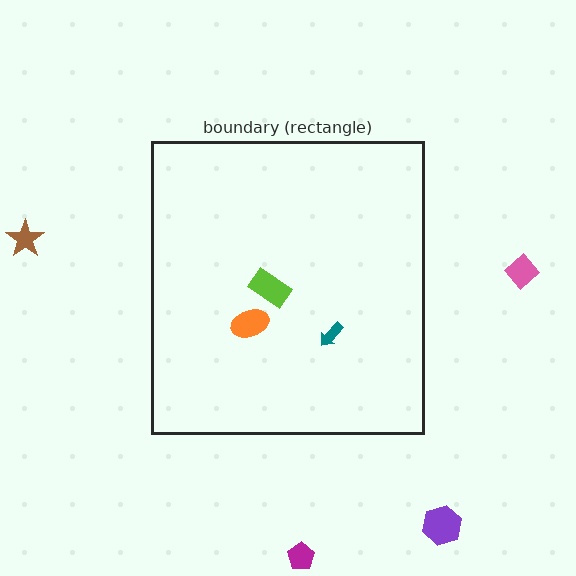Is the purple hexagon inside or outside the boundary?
Outside.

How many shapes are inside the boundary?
3 inside, 4 outside.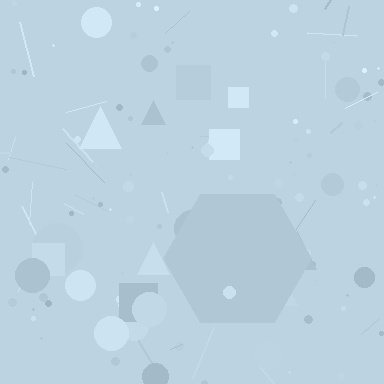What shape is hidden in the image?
A hexagon is hidden in the image.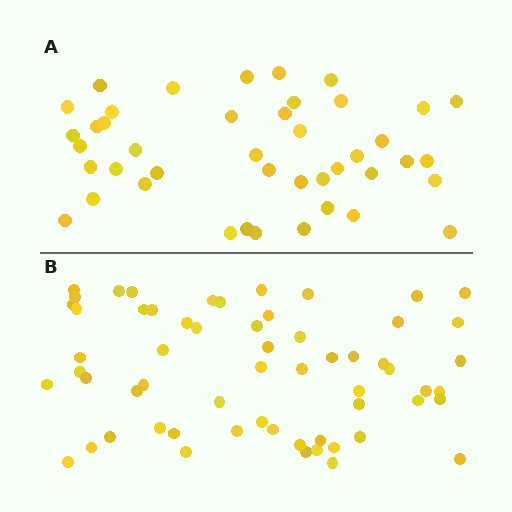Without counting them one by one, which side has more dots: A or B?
Region B (the bottom region) has more dots.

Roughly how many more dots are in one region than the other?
Region B has approximately 15 more dots than region A.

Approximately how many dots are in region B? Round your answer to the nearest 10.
About 60 dots.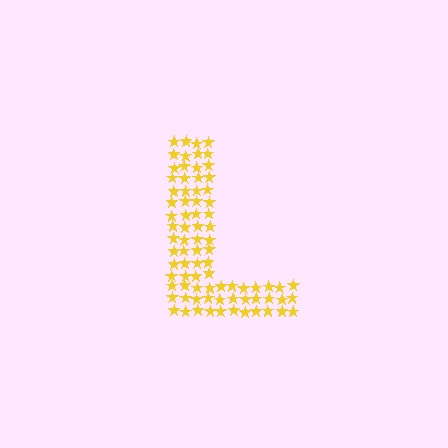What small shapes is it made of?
It is made of small stars.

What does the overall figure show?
The overall figure shows the letter L.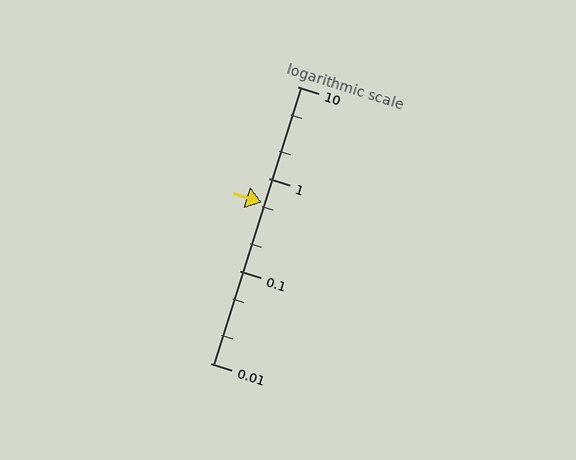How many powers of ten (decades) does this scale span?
The scale spans 3 decades, from 0.01 to 10.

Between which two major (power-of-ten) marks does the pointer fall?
The pointer is between 0.1 and 1.